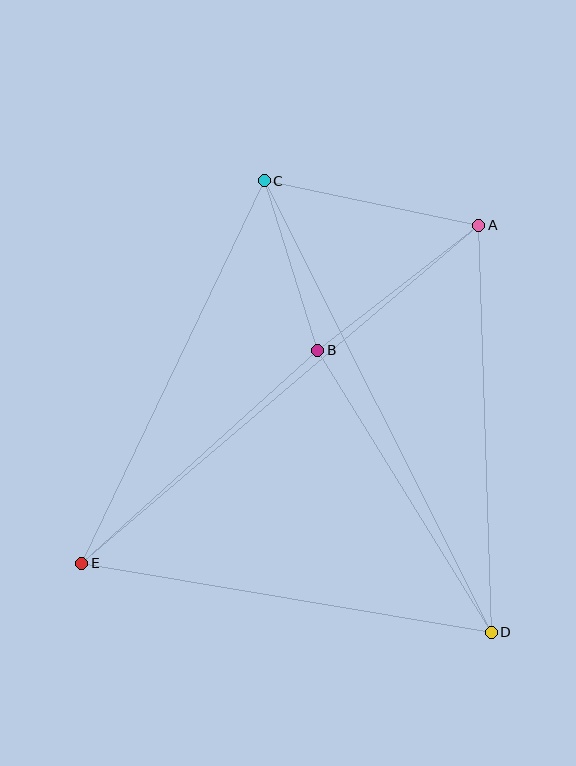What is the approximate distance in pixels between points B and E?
The distance between B and E is approximately 318 pixels.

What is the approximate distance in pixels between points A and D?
The distance between A and D is approximately 407 pixels.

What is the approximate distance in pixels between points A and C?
The distance between A and C is approximately 219 pixels.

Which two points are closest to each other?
Points B and C are closest to each other.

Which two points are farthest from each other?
Points A and E are farthest from each other.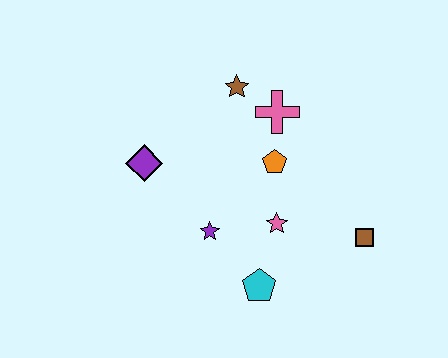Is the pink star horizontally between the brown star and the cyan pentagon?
No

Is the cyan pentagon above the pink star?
No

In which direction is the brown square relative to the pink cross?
The brown square is below the pink cross.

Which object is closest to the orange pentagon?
The pink cross is closest to the orange pentagon.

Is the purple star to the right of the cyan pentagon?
No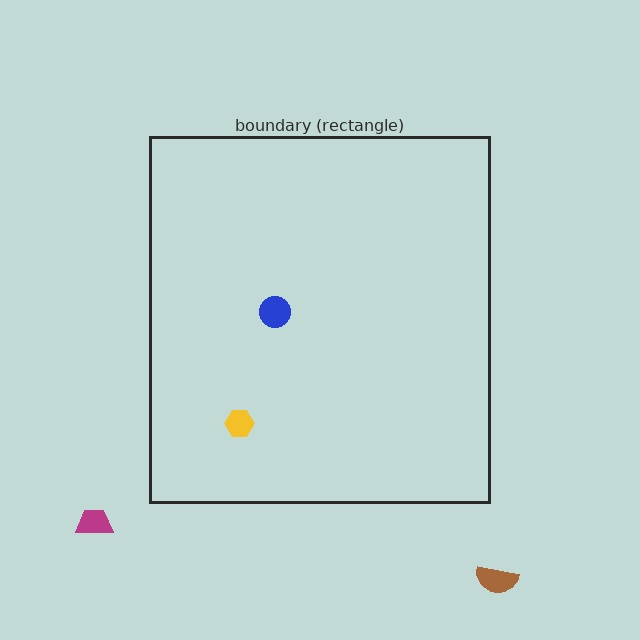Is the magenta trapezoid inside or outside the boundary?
Outside.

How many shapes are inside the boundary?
2 inside, 2 outside.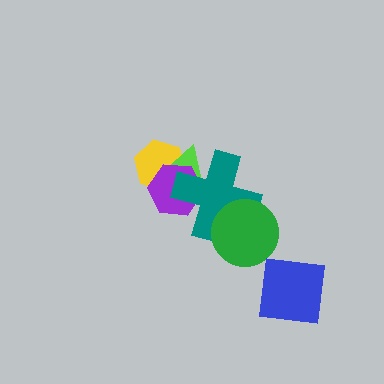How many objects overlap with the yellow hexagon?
2 objects overlap with the yellow hexagon.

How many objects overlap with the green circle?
1 object overlaps with the green circle.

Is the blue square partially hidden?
No, no other shape covers it.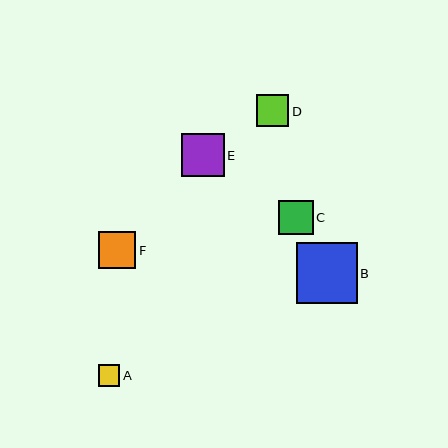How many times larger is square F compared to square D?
Square F is approximately 1.1 times the size of square D.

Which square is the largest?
Square B is the largest with a size of approximately 61 pixels.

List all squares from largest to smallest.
From largest to smallest: B, E, F, C, D, A.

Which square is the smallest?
Square A is the smallest with a size of approximately 21 pixels.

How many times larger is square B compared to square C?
Square B is approximately 1.8 times the size of square C.